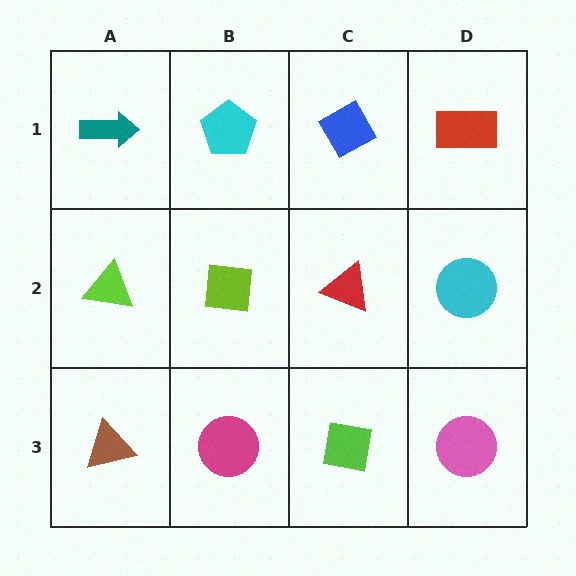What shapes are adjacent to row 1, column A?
A lime triangle (row 2, column A), a cyan pentagon (row 1, column B).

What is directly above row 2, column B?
A cyan pentagon.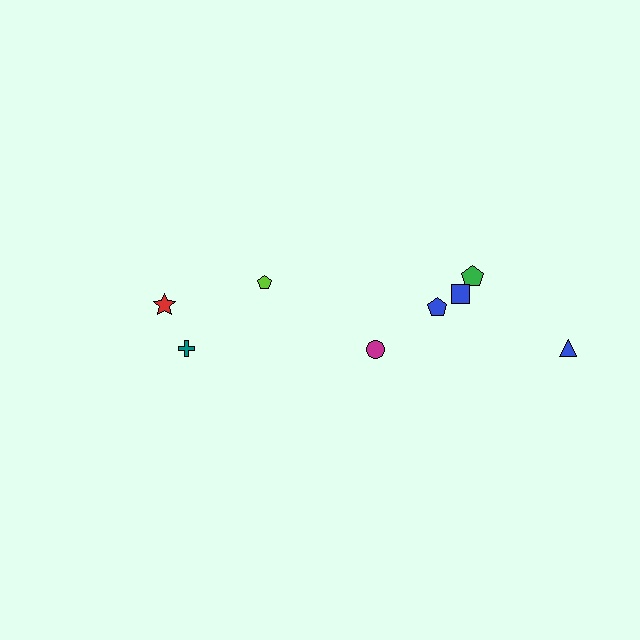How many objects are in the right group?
There are 5 objects.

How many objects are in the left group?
There are 3 objects.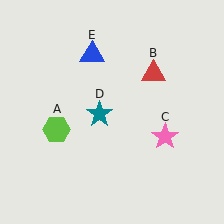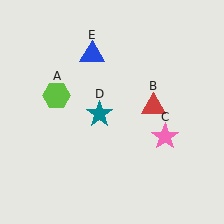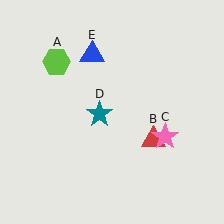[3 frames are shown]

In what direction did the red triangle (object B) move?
The red triangle (object B) moved down.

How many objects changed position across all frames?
2 objects changed position: lime hexagon (object A), red triangle (object B).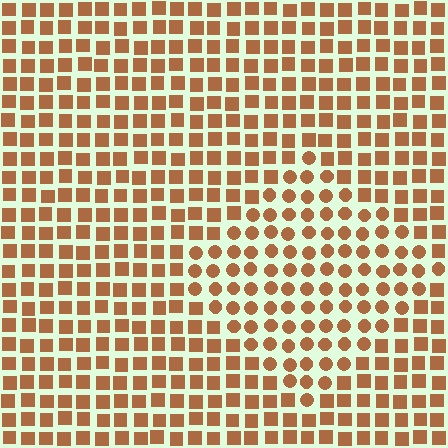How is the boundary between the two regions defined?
The boundary is defined by a change in element shape: circles inside vs. squares outside. All elements share the same color and spacing.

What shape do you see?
I see a diamond.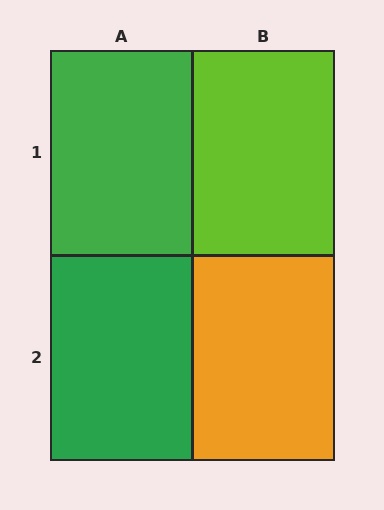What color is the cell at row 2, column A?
Green.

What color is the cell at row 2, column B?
Orange.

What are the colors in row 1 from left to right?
Green, lime.